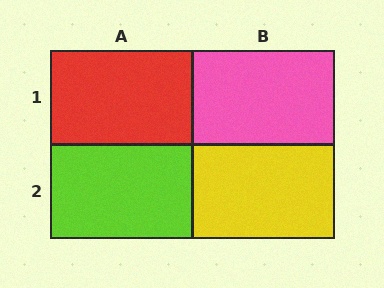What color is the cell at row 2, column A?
Lime.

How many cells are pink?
1 cell is pink.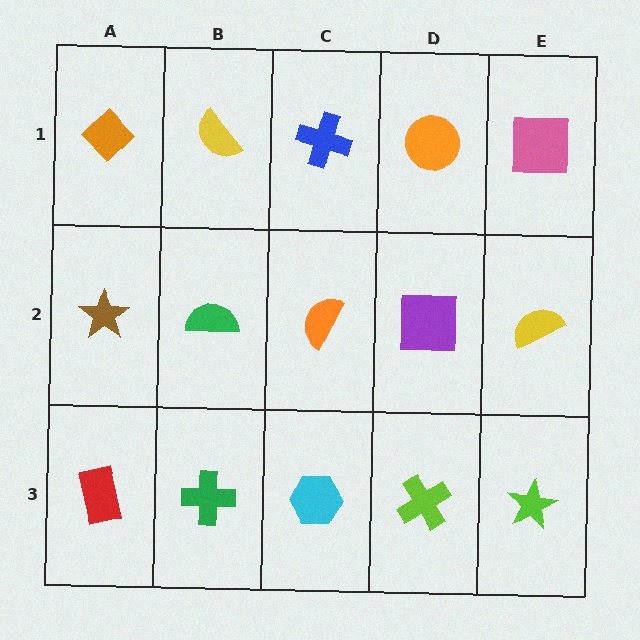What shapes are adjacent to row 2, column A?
An orange diamond (row 1, column A), a red rectangle (row 3, column A), a green semicircle (row 2, column B).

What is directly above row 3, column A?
A brown star.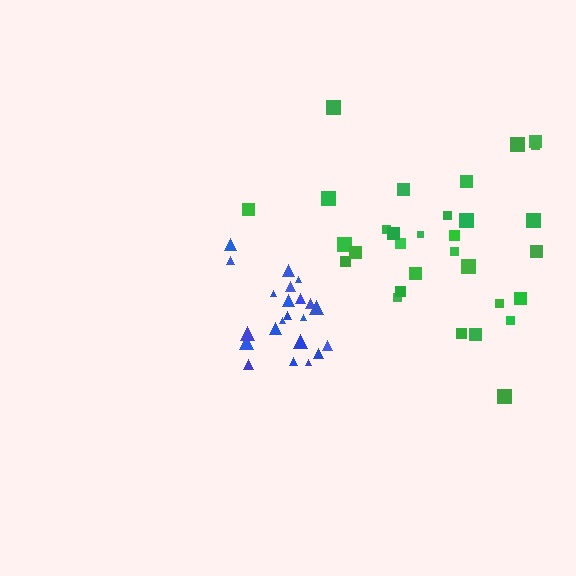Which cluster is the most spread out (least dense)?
Green.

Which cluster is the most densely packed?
Blue.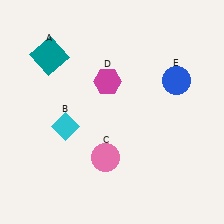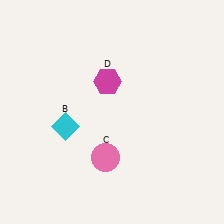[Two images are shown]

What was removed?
The teal square (A), the blue circle (E) were removed in Image 2.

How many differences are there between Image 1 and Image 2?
There are 2 differences between the two images.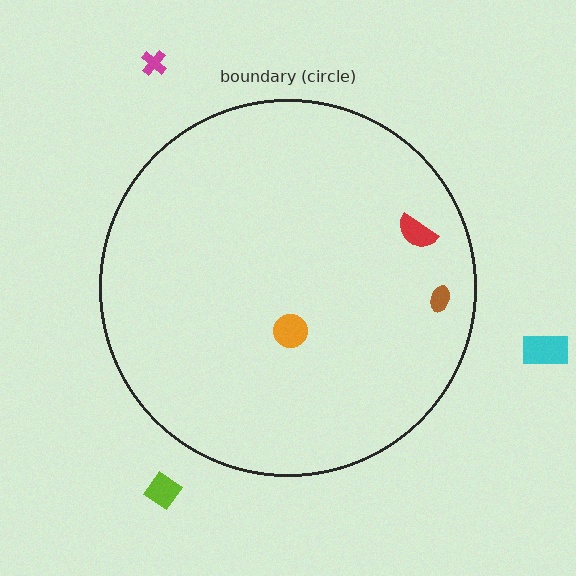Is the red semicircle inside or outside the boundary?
Inside.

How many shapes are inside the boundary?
3 inside, 3 outside.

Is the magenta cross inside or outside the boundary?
Outside.